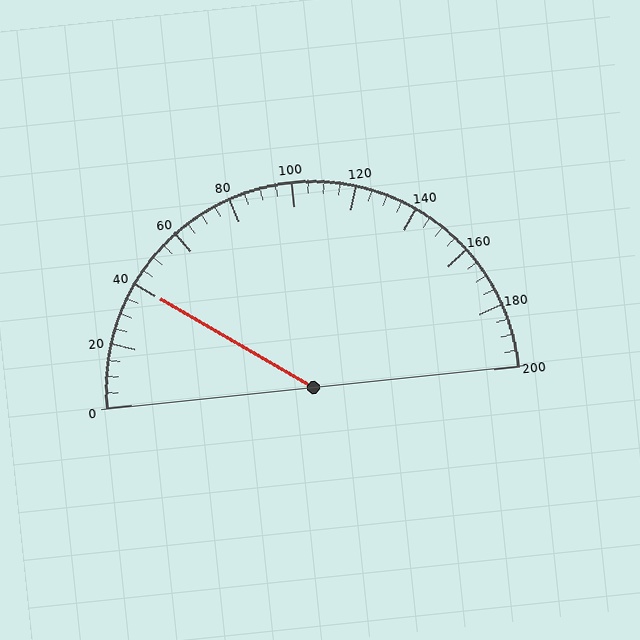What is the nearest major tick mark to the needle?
The nearest major tick mark is 40.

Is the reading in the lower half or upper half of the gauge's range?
The reading is in the lower half of the range (0 to 200).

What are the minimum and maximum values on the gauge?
The gauge ranges from 0 to 200.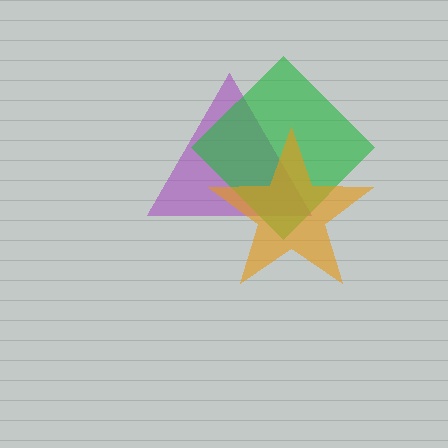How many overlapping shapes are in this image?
There are 3 overlapping shapes in the image.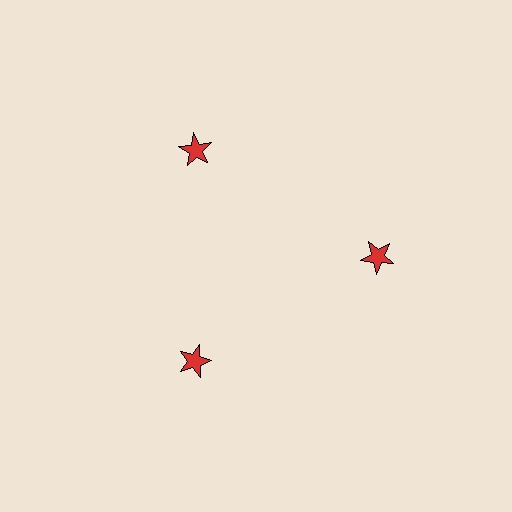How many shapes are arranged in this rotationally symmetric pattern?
There are 3 shapes, arranged in 3 groups of 1.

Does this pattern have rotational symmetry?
Yes, this pattern has 3-fold rotational symmetry. It looks the same after rotating 120 degrees around the center.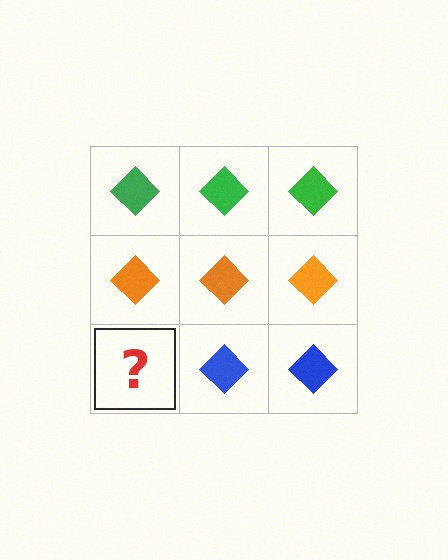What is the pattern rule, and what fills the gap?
The rule is that each row has a consistent color. The gap should be filled with a blue diamond.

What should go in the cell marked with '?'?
The missing cell should contain a blue diamond.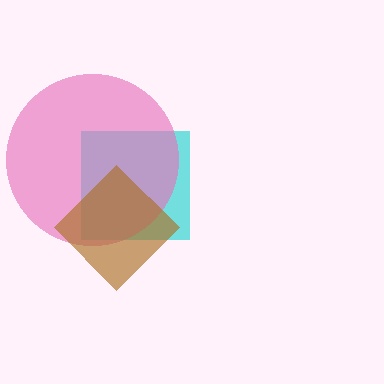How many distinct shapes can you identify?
There are 3 distinct shapes: a cyan square, a pink circle, a brown diamond.